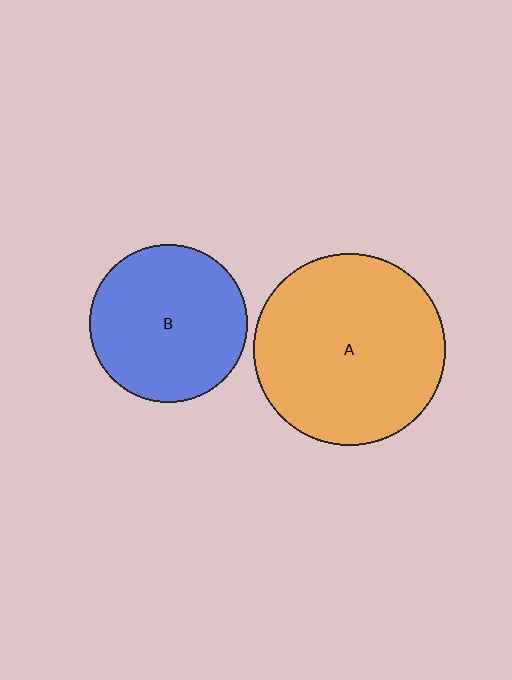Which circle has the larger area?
Circle A (orange).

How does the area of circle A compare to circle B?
Approximately 1.5 times.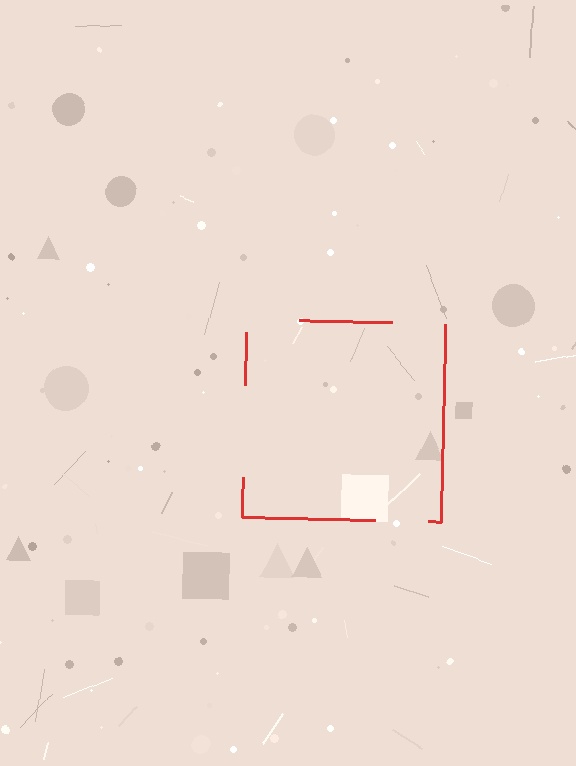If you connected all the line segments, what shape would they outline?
They would outline a square.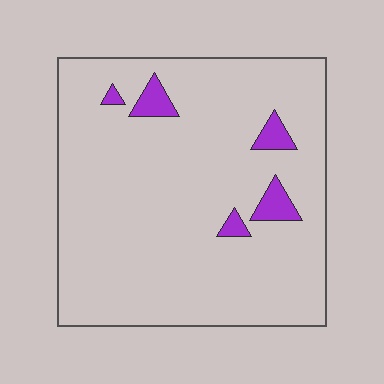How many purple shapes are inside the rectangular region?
5.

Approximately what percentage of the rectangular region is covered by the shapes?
Approximately 5%.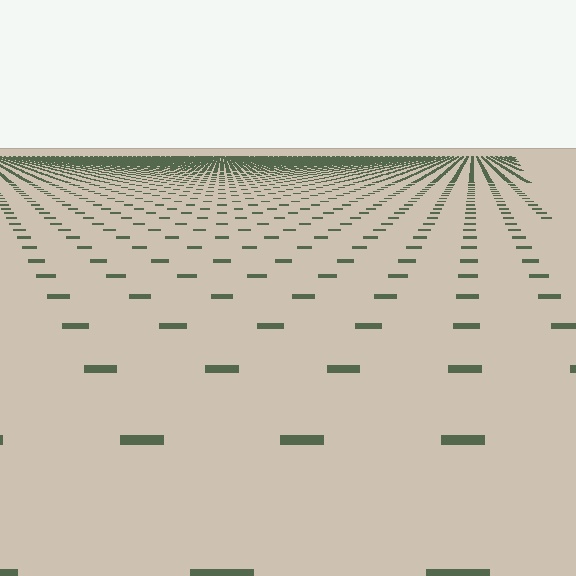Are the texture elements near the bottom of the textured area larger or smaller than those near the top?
Larger. Near the bottom, elements are closer to the viewer and appear at a bigger on-screen size.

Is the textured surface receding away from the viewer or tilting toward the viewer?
The surface is receding away from the viewer. Texture elements get smaller and denser toward the top.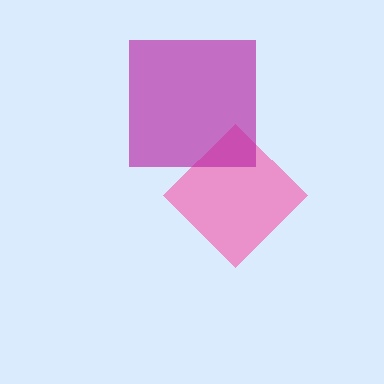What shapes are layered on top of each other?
The layered shapes are: a pink diamond, a magenta square.